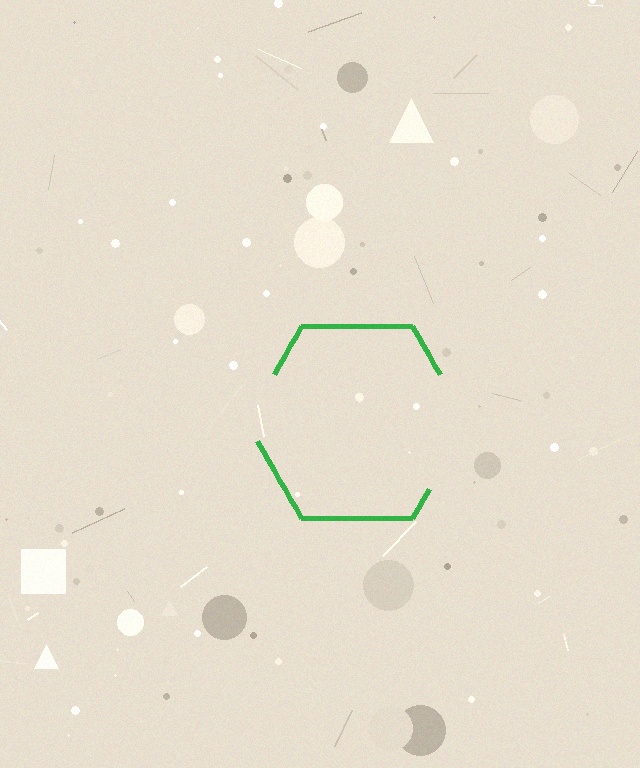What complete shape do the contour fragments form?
The contour fragments form a hexagon.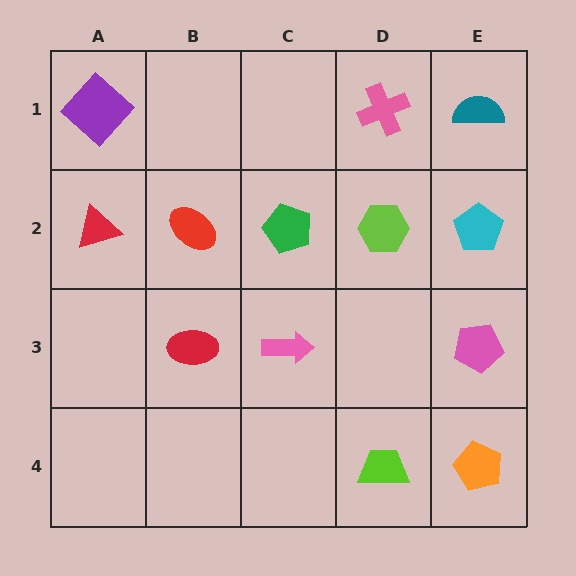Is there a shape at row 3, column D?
No, that cell is empty.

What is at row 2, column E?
A cyan pentagon.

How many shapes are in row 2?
5 shapes.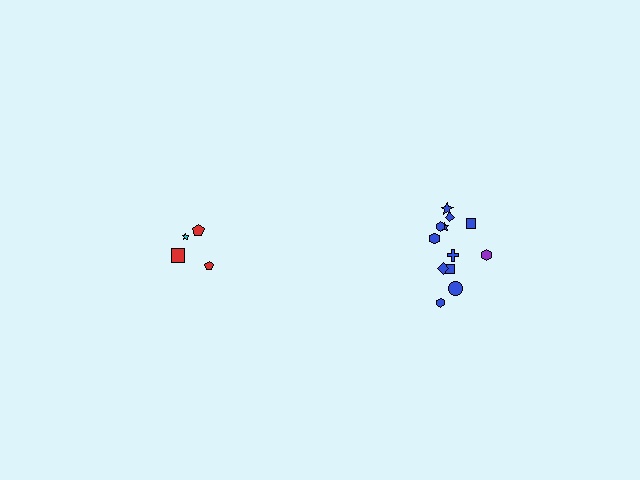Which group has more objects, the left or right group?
The right group.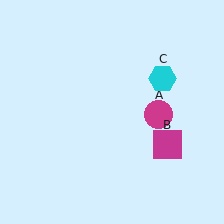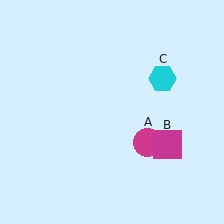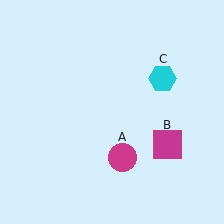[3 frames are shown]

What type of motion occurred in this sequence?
The magenta circle (object A) rotated clockwise around the center of the scene.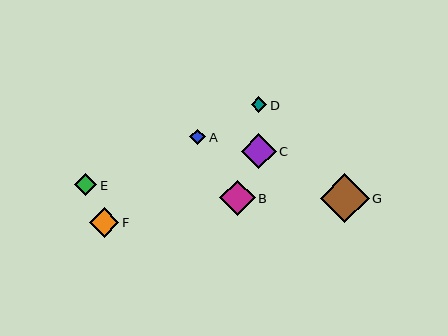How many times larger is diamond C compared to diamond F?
Diamond C is approximately 1.2 times the size of diamond F.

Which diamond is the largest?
Diamond G is the largest with a size of approximately 49 pixels.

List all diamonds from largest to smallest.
From largest to smallest: G, B, C, F, E, A, D.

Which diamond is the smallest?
Diamond D is the smallest with a size of approximately 15 pixels.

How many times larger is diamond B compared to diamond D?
Diamond B is approximately 2.3 times the size of diamond D.